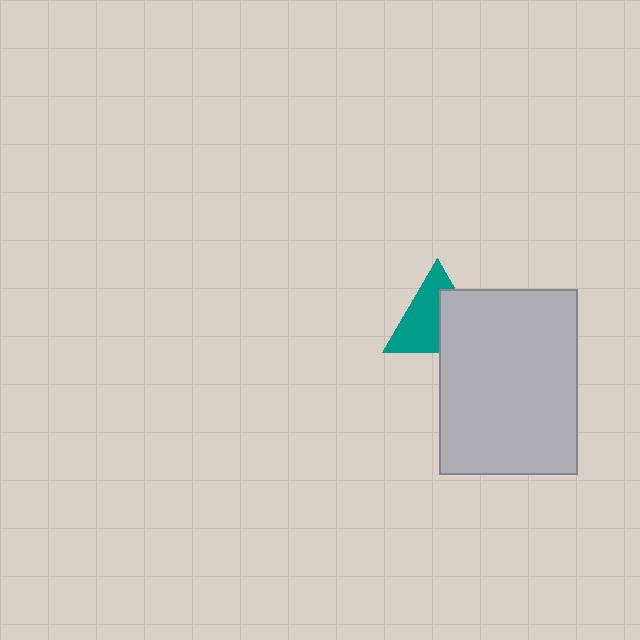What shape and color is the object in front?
The object in front is a light gray rectangle.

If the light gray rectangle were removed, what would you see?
You would see the complete teal triangle.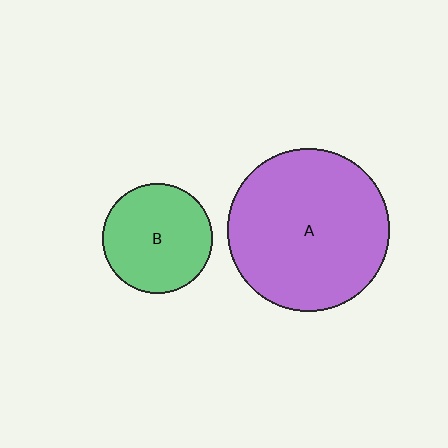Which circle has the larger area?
Circle A (purple).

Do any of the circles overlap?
No, none of the circles overlap.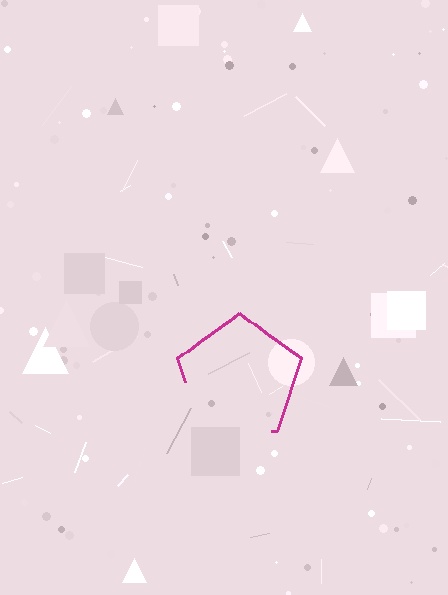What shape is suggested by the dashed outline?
The dashed outline suggests a pentagon.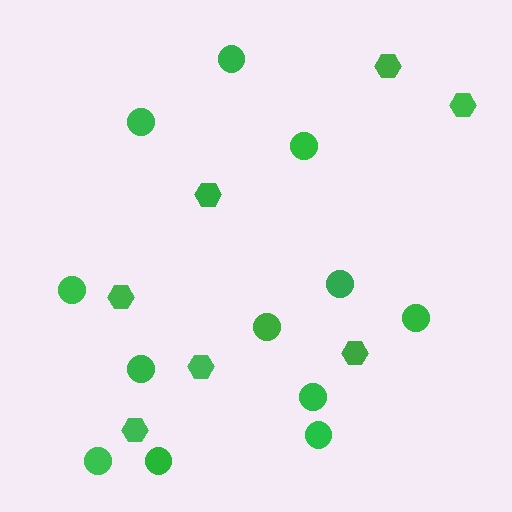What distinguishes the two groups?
There are 2 groups: one group of hexagons (7) and one group of circles (12).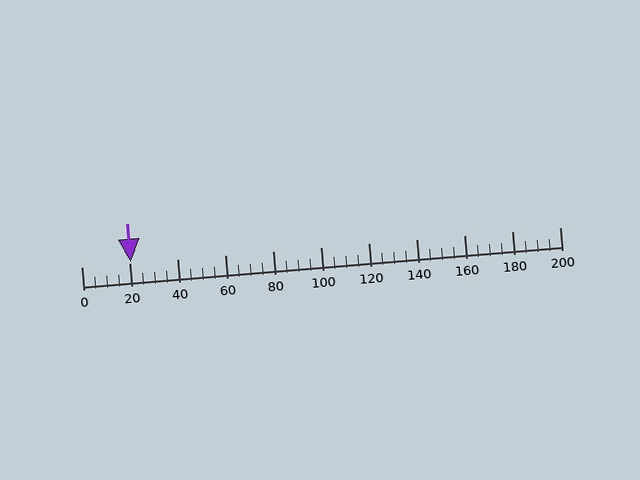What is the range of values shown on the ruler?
The ruler shows values from 0 to 200.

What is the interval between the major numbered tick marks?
The major tick marks are spaced 20 units apart.